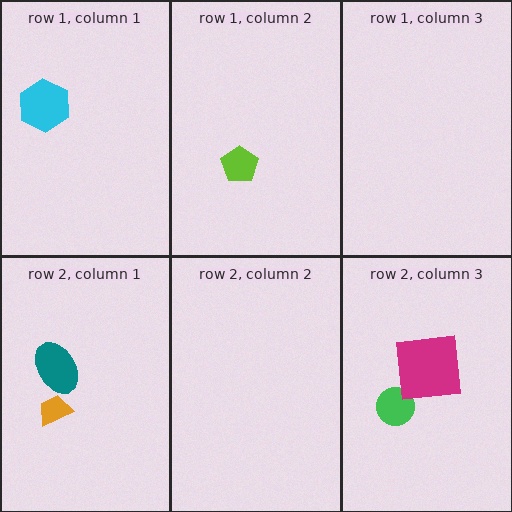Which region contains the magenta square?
The row 2, column 3 region.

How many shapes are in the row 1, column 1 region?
1.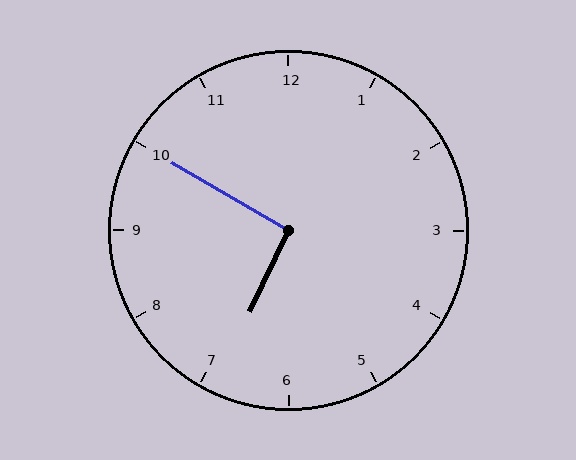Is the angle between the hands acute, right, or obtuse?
It is right.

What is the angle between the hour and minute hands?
Approximately 95 degrees.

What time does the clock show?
6:50.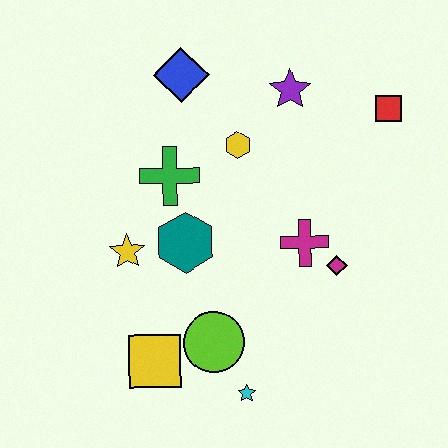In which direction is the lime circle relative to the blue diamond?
The lime circle is below the blue diamond.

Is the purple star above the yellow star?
Yes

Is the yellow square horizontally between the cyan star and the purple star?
No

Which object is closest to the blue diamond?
The yellow hexagon is closest to the blue diamond.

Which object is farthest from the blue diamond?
The cyan star is farthest from the blue diamond.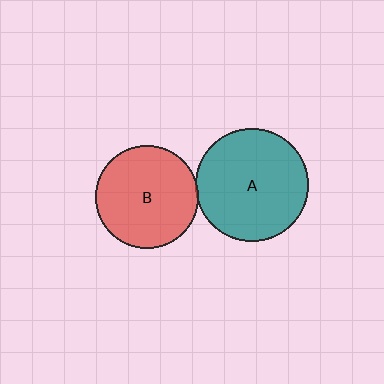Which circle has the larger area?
Circle A (teal).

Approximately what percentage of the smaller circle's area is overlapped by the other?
Approximately 5%.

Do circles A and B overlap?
Yes.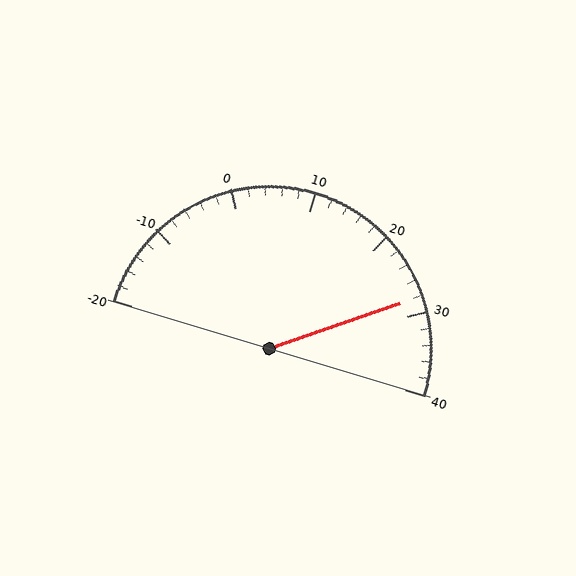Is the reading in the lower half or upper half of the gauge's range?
The reading is in the upper half of the range (-20 to 40).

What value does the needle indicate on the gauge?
The needle indicates approximately 28.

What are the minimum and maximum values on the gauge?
The gauge ranges from -20 to 40.